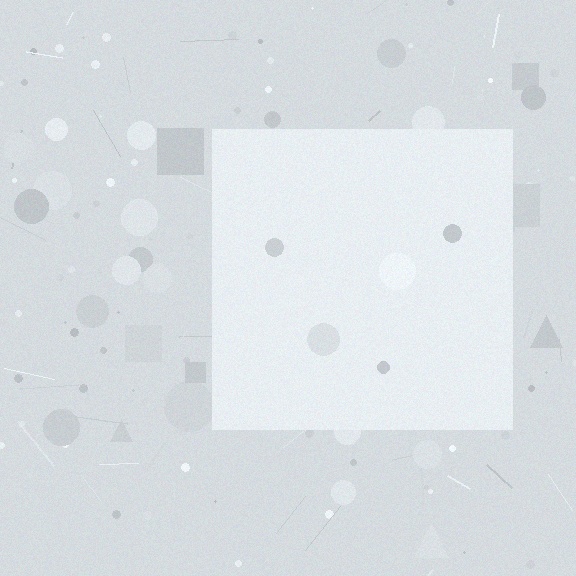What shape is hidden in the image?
A square is hidden in the image.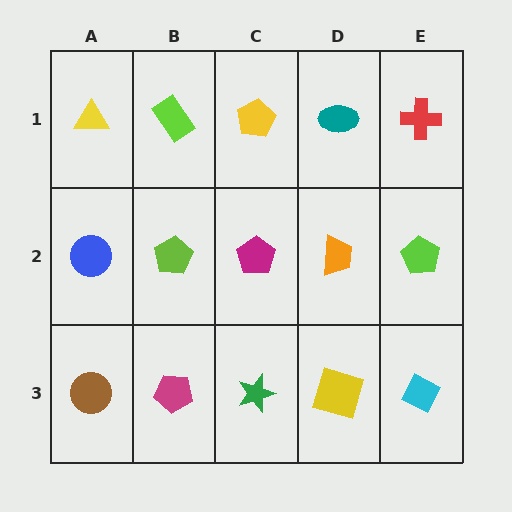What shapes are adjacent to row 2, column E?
A red cross (row 1, column E), a cyan diamond (row 3, column E), an orange trapezoid (row 2, column D).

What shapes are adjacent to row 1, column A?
A blue circle (row 2, column A), a lime rectangle (row 1, column B).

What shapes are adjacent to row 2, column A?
A yellow triangle (row 1, column A), a brown circle (row 3, column A), a lime pentagon (row 2, column B).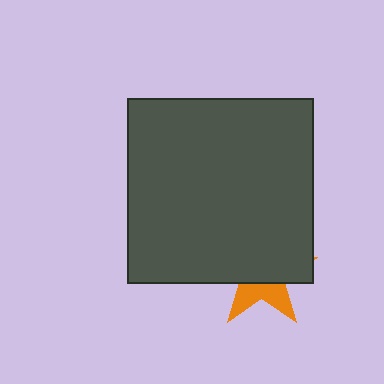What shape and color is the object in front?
The object in front is a dark gray square.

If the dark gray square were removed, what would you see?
You would see the complete orange star.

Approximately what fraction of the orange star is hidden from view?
Roughly 64% of the orange star is hidden behind the dark gray square.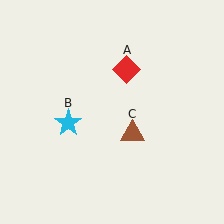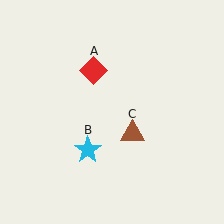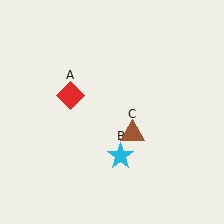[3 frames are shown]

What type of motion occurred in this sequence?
The red diamond (object A), cyan star (object B) rotated counterclockwise around the center of the scene.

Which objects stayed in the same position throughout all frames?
Brown triangle (object C) remained stationary.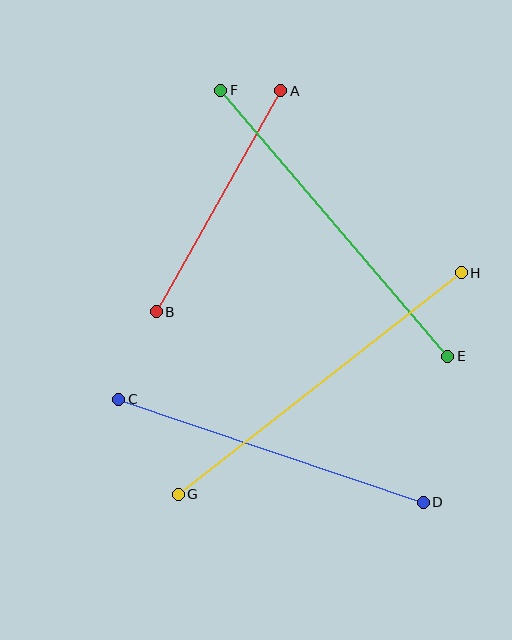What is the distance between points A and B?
The distance is approximately 254 pixels.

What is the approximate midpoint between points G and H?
The midpoint is at approximately (320, 384) pixels.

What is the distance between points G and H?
The distance is approximately 359 pixels.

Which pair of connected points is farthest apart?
Points G and H are farthest apart.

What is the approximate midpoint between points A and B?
The midpoint is at approximately (218, 201) pixels.